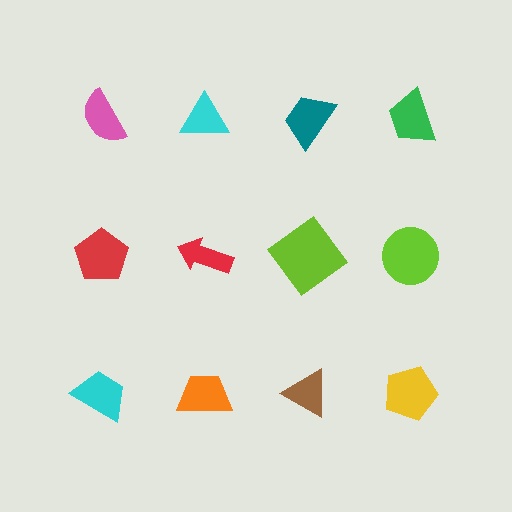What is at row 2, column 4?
A lime circle.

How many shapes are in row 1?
4 shapes.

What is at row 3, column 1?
A cyan trapezoid.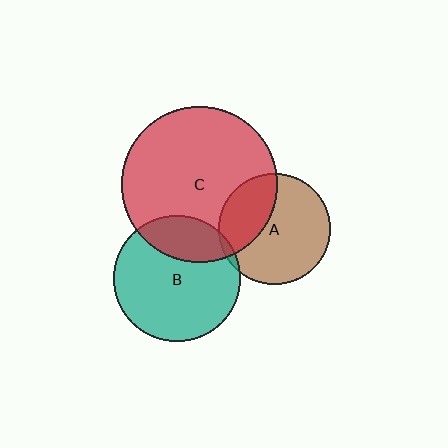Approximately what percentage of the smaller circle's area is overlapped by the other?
Approximately 25%.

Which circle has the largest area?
Circle C (red).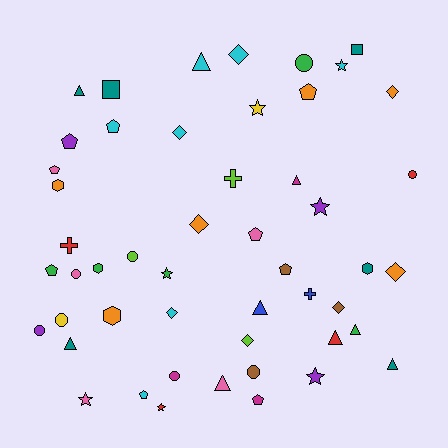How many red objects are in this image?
There are 4 red objects.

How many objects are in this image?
There are 50 objects.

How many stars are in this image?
There are 7 stars.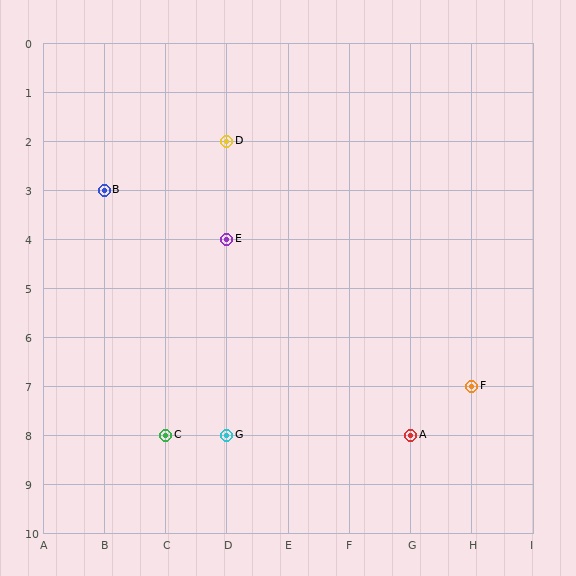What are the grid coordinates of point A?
Point A is at grid coordinates (G, 8).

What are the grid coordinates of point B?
Point B is at grid coordinates (B, 3).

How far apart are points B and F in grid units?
Points B and F are 6 columns and 4 rows apart (about 7.2 grid units diagonally).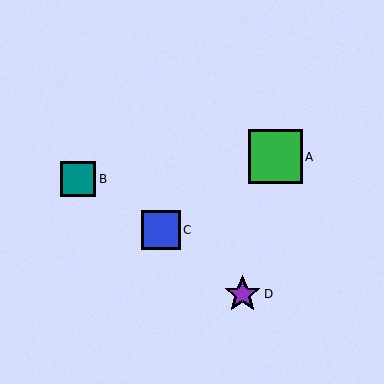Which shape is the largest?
The green square (labeled A) is the largest.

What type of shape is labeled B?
Shape B is a teal square.